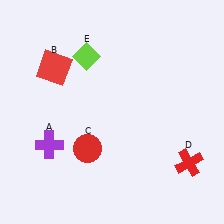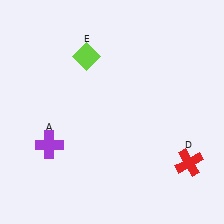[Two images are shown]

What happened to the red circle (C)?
The red circle (C) was removed in Image 2. It was in the bottom-left area of Image 1.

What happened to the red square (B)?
The red square (B) was removed in Image 2. It was in the top-left area of Image 1.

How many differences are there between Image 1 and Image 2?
There are 2 differences between the two images.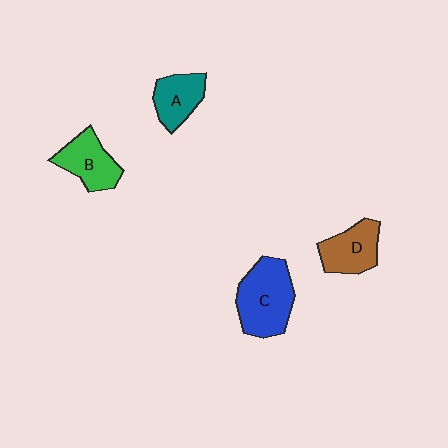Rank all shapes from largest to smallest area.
From largest to smallest: C (blue), B (green), D (brown), A (teal).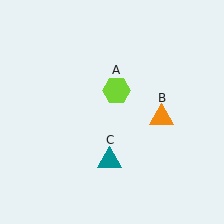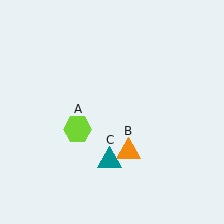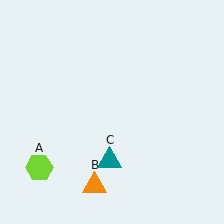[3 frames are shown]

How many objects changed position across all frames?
2 objects changed position: lime hexagon (object A), orange triangle (object B).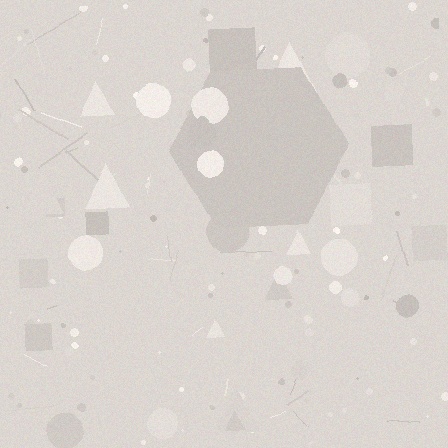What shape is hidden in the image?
A hexagon is hidden in the image.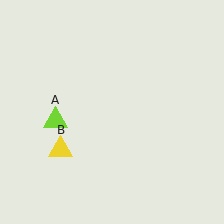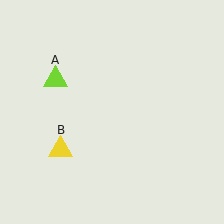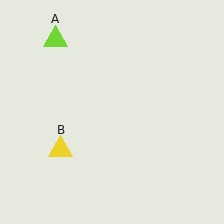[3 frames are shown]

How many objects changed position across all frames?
1 object changed position: lime triangle (object A).